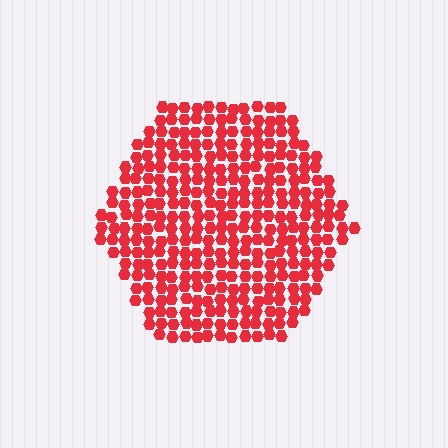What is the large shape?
The large shape is a hexagon.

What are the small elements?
The small elements are hexagons.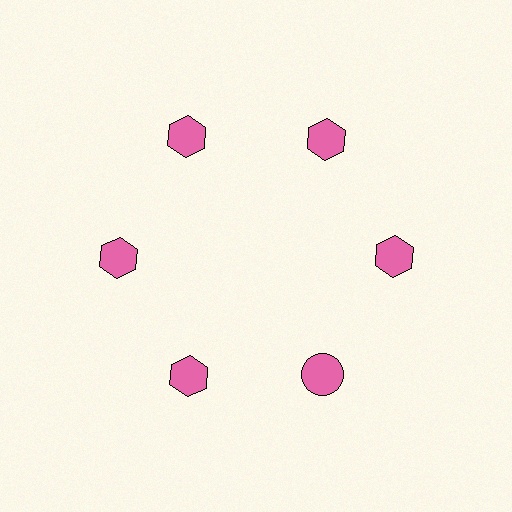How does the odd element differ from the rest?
It has a different shape: circle instead of hexagon.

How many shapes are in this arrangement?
There are 6 shapes arranged in a ring pattern.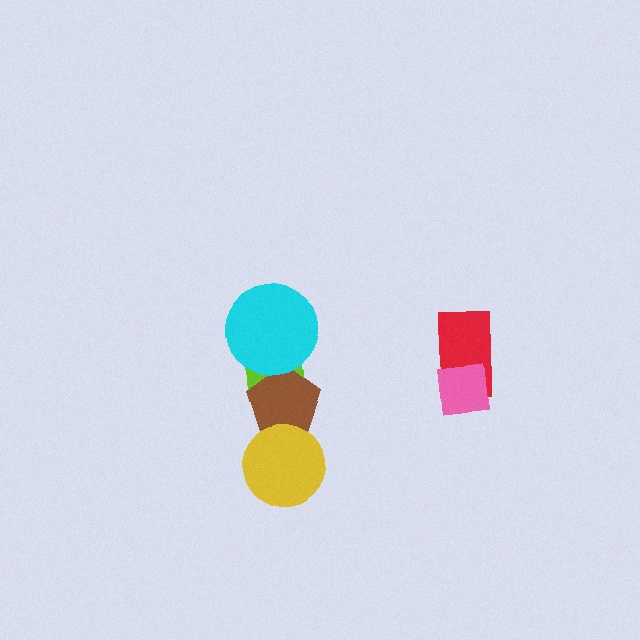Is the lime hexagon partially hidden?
Yes, it is partially covered by another shape.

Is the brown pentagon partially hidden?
Yes, it is partially covered by another shape.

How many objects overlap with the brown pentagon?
3 objects overlap with the brown pentagon.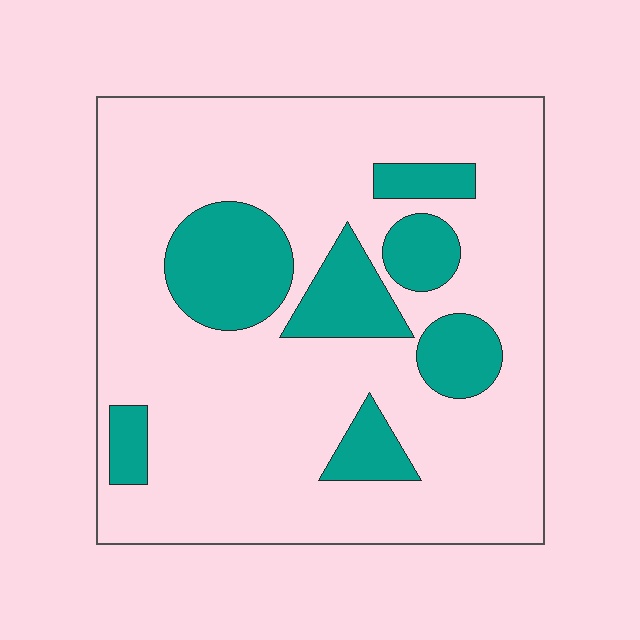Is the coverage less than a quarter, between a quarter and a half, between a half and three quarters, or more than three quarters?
Less than a quarter.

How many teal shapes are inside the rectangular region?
7.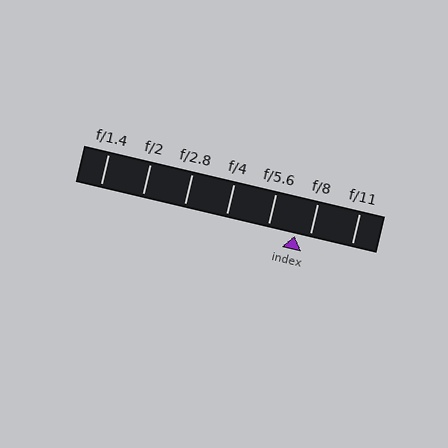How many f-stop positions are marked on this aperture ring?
There are 7 f-stop positions marked.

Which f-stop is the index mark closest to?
The index mark is closest to f/8.